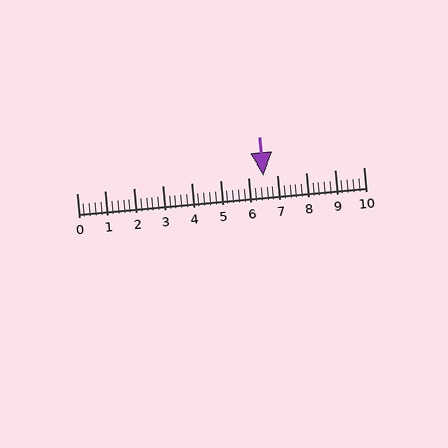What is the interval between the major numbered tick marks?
The major tick marks are spaced 1 units apart.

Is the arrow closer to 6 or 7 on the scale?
The arrow is closer to 7.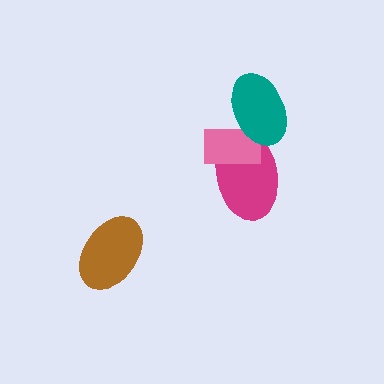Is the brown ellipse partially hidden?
No, no other shape covers it.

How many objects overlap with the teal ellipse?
2 objects overlap with the teal ellipse.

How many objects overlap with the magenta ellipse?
2 objects overlap with the magenta ellipse.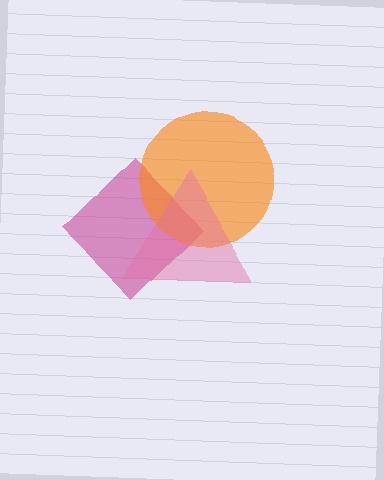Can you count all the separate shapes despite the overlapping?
Yes, there are 3 separate shapes.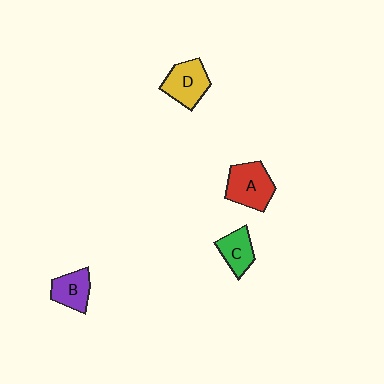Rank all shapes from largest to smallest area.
From largest to smallest: A (red), D (yellow), B (purple), C (green).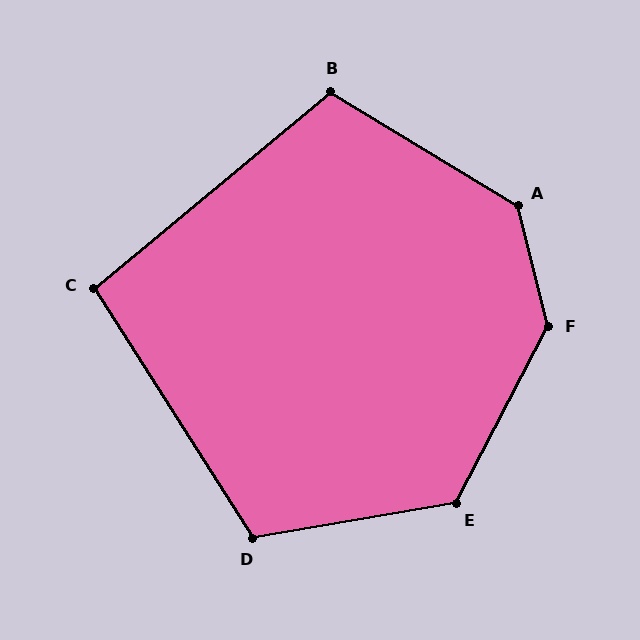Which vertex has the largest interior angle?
F, at approximately 138 degrees.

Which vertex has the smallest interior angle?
C, at approximately 97 degrees.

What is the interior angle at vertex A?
Approximately 136 degrees (obtuse).